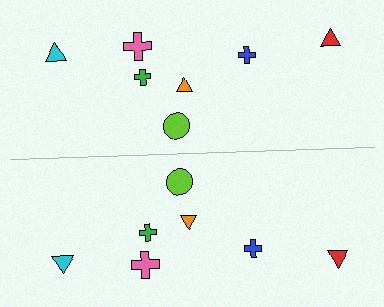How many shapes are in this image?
There are 14 shapes in this image.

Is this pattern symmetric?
Yes, this pattern has bilateral (reflection) symmetry.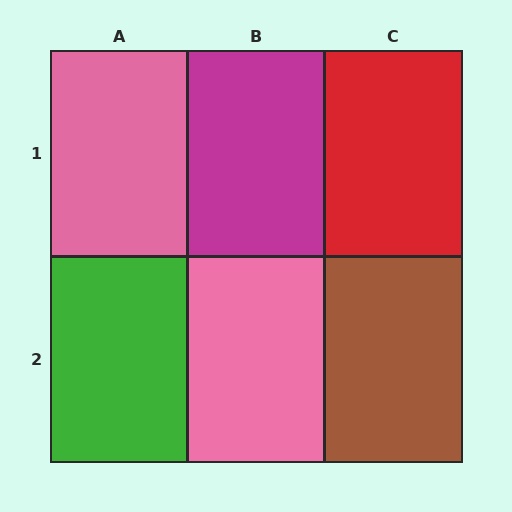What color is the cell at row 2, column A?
Green.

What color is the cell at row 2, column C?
Brown.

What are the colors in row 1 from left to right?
Pink, magenta, red.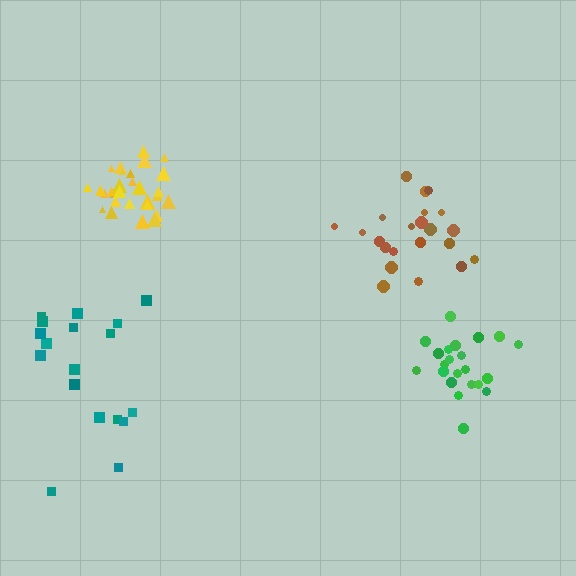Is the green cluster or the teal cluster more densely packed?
Green.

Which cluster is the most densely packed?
Yellow.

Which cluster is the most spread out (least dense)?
Teal.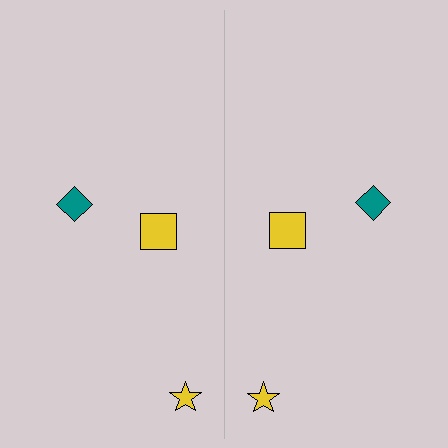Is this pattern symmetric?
Yes, this pattern has bilateral (reflection) symmetry.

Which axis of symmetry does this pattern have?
The pattern has a vertical axis of symmetry running through the center of the image.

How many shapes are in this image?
There are 6 shapes in this image.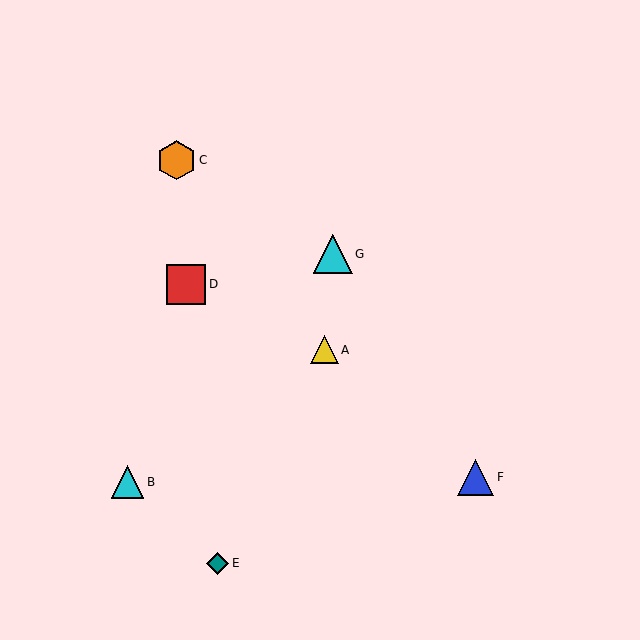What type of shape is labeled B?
Shape B is a cyan triangle.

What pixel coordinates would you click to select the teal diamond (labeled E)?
Click at (217, 563) to select the teal diamond E.